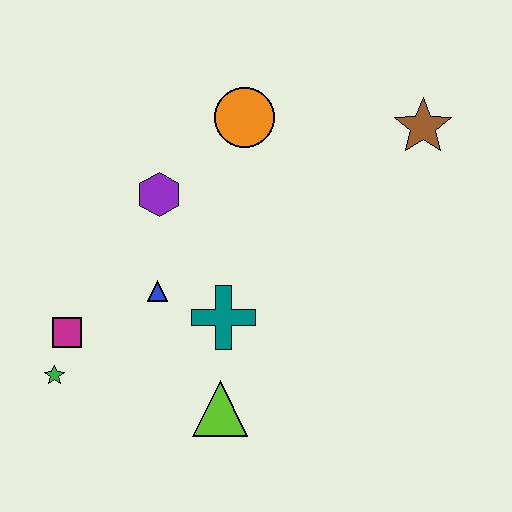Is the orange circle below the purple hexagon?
No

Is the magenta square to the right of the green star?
Yes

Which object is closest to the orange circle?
The purple hexagon is closest to the orange circle.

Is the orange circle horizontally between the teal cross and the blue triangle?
No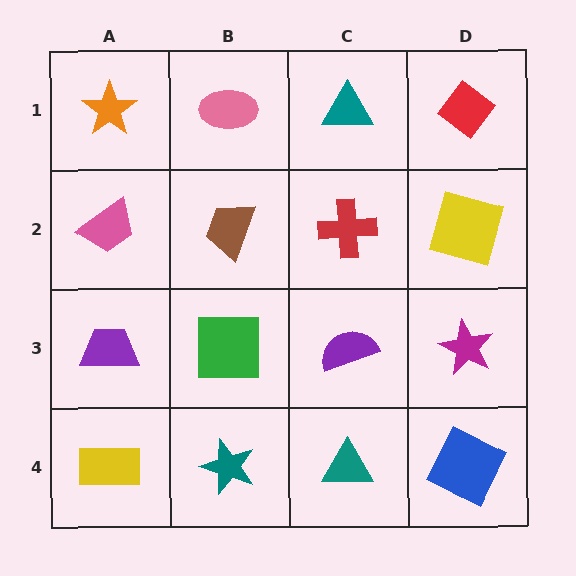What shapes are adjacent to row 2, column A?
An orange star (row 1, column A), a purple trapezoid (row 3, column A), a brown trapezoid (row 2, column B).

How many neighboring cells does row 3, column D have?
3.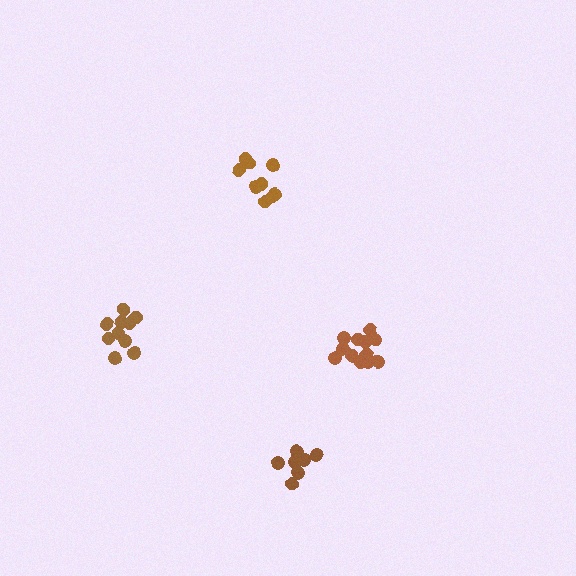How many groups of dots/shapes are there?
There are 4 groups.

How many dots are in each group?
Group 1: 12 dots, Group 2: 9 dots, Group 3: 8 dots, Group 4: 10 dots (39 total).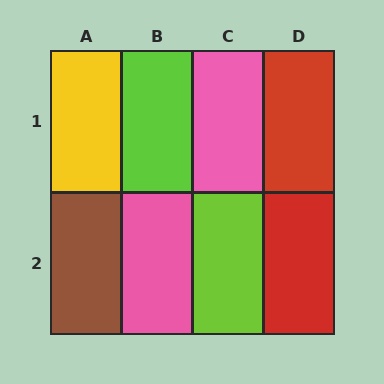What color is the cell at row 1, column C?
Pink.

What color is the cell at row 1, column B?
Lime.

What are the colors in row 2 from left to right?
Brown, pink, lime, red.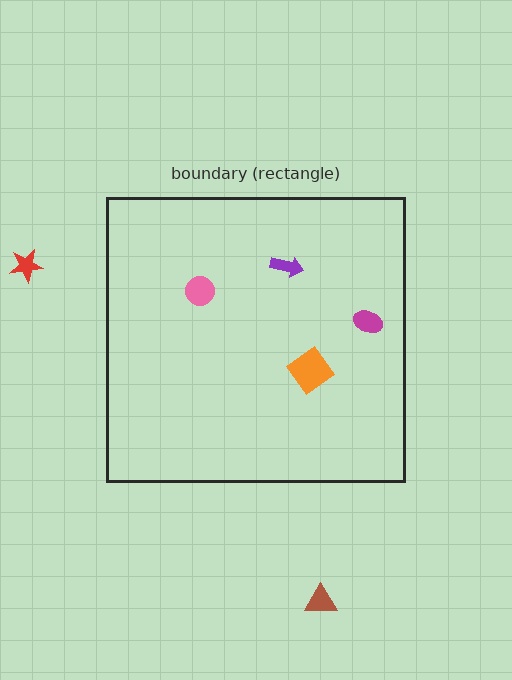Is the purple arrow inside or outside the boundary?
Inside.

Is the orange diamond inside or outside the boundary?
Inside.